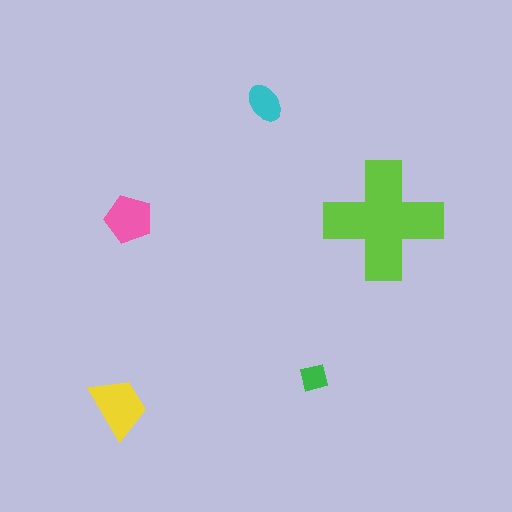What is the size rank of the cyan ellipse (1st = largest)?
4th.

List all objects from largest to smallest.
The lime cross, the yellow trapezoid, the pink pentagon, the cyan ellipse, the green square.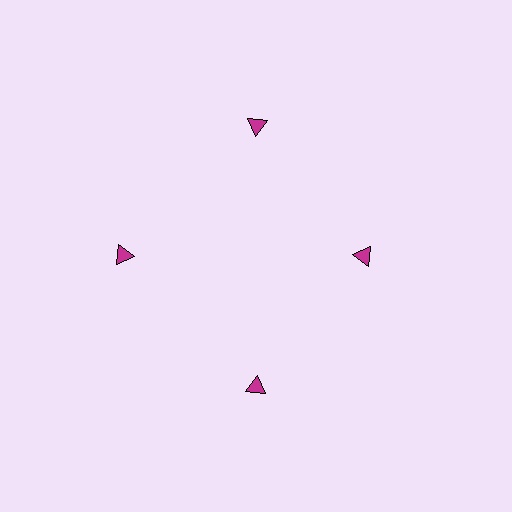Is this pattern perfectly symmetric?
No. The 4 magenta triangles are arranged in a ring, but one element near the 3 o'clock position is pulled inward toward the center, breaking the 4-fold rotational symmetry.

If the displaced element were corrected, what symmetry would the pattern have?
It would have 4-fold rotational symmetry — the pattern would map onto itself every 90 degrees.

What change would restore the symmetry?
The symmetry would be restored by moving it outward, back onto the ring so that all 4 triangles sit at equal angles and equal distance from the center.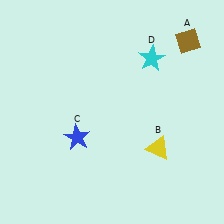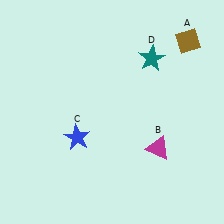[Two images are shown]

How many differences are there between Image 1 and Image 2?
There are 2 differences between the two images.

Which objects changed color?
B changed from yellow to magenta. D changed from cyan to teal.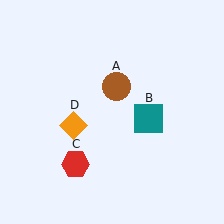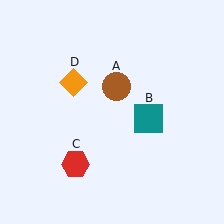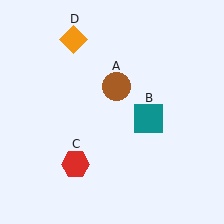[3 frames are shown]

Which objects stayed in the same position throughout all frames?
Brown circle (object A) and teal square (object B) and red hexagon (object C) remained stationary.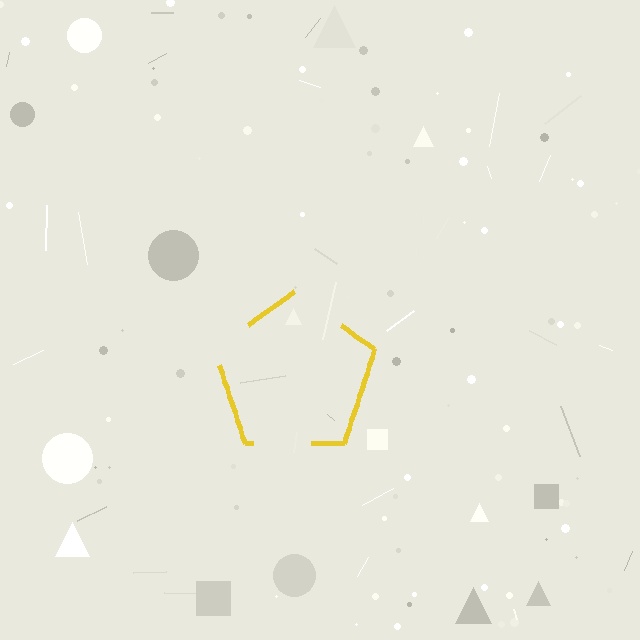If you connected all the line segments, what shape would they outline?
They would outline a pentagon.